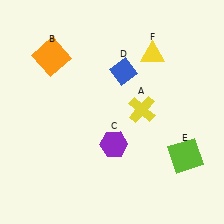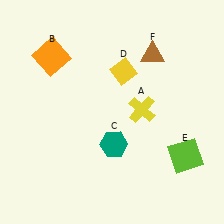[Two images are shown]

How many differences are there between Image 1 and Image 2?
There are 3 differences between the two images.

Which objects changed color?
C changed from purple to teal. D changed from blue to yellow. F changed from yellow to brown.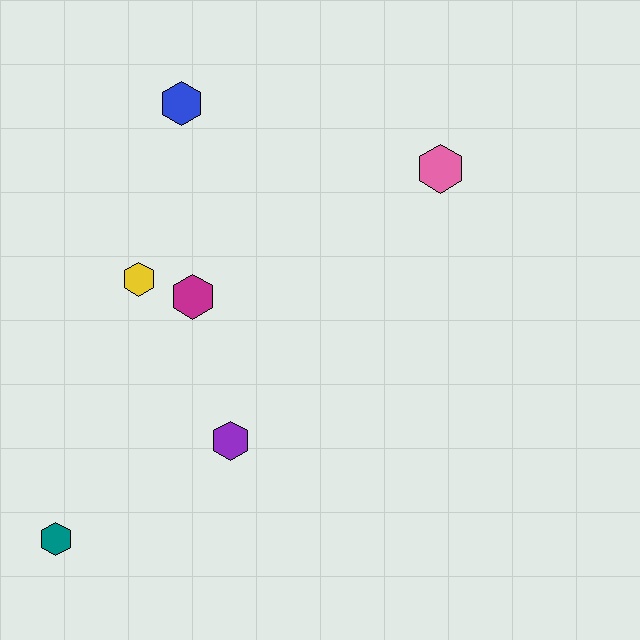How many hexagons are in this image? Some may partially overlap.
There are 6 hexagons.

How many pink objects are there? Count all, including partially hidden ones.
There is 1 pink object.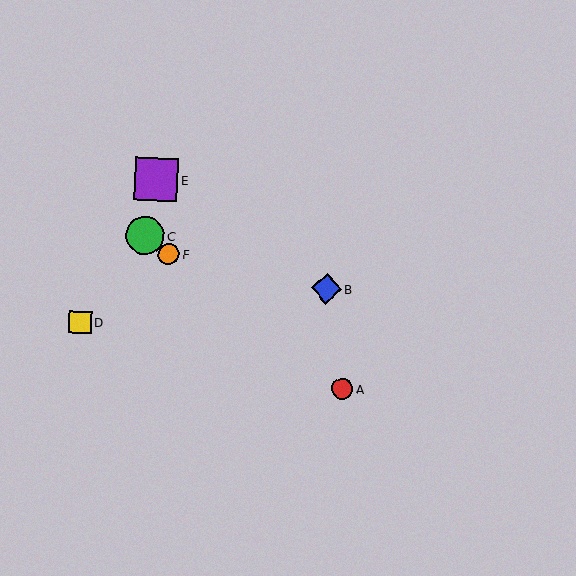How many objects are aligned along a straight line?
3 objects (A, C, F) are aligned along a straight line.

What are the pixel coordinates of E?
Object E is at (156, 180).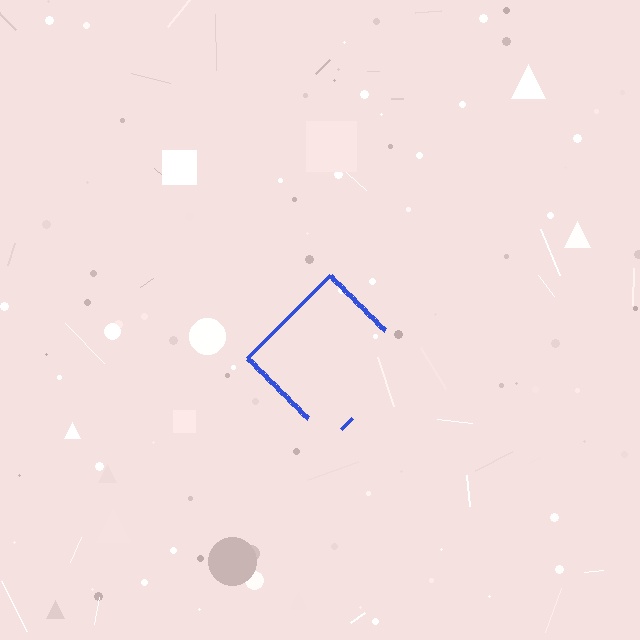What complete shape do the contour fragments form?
The contour fragments form a diamond.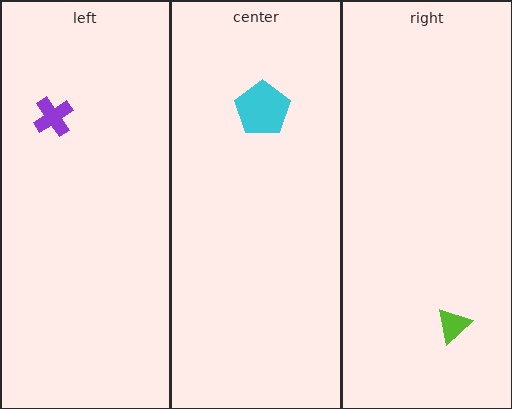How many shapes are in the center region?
1.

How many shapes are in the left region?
1.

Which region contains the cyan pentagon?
The center region.